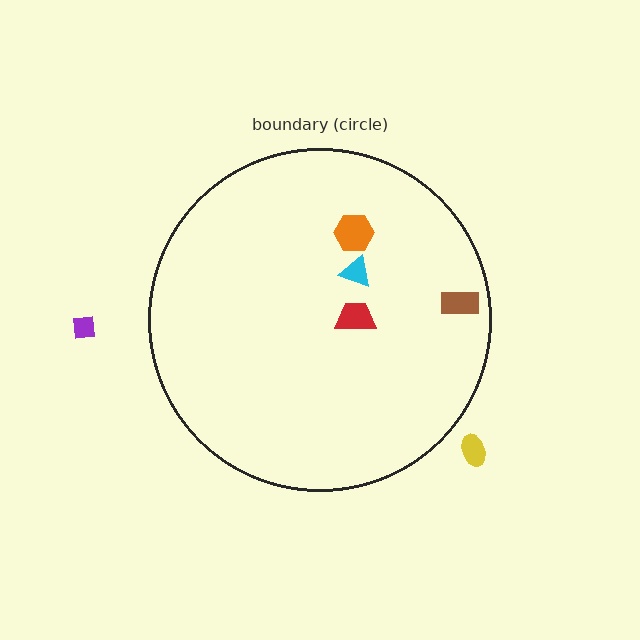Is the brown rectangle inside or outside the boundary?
Inside.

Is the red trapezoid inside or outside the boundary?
Inside.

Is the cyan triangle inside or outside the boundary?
Inside.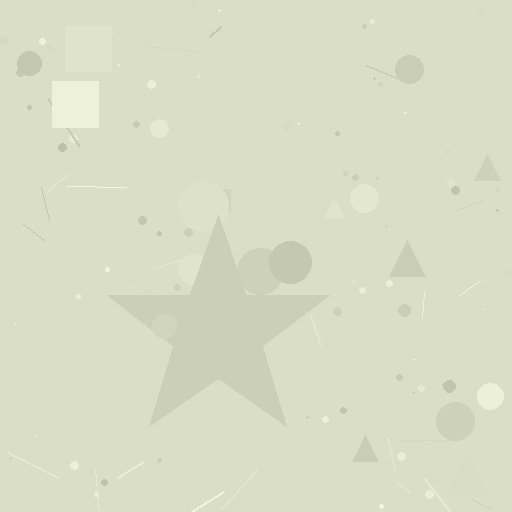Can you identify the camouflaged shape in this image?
The camouflaged shape is a star.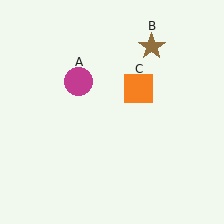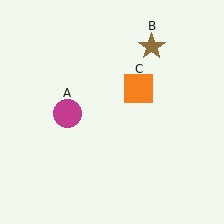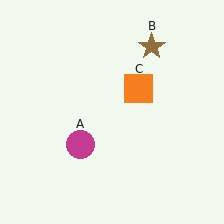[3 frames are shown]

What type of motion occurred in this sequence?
The magenta circle (object A) rotated counterclockwise around the center of the scene.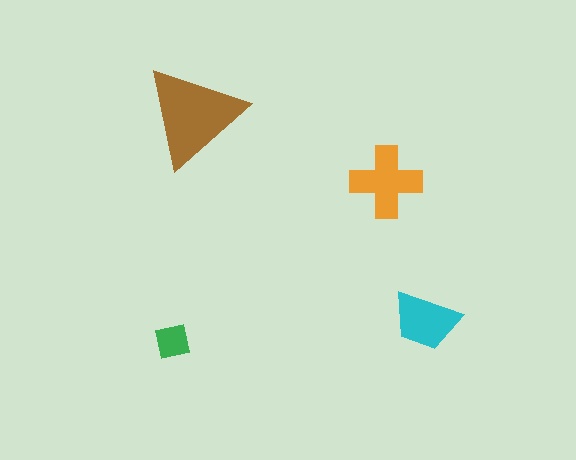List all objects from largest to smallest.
The brown triangle, the orange cross, the cyan trapezoid, the green square.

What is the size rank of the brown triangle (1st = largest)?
1st.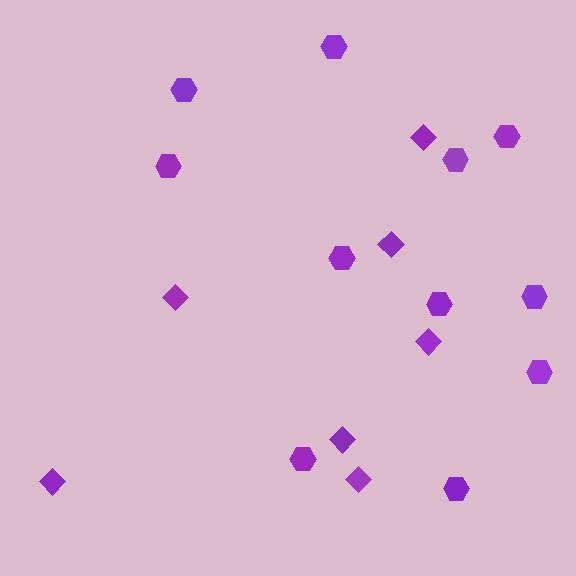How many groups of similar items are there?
There are 2 groups: one group of diamonds (7) and one group of hexagons (11).